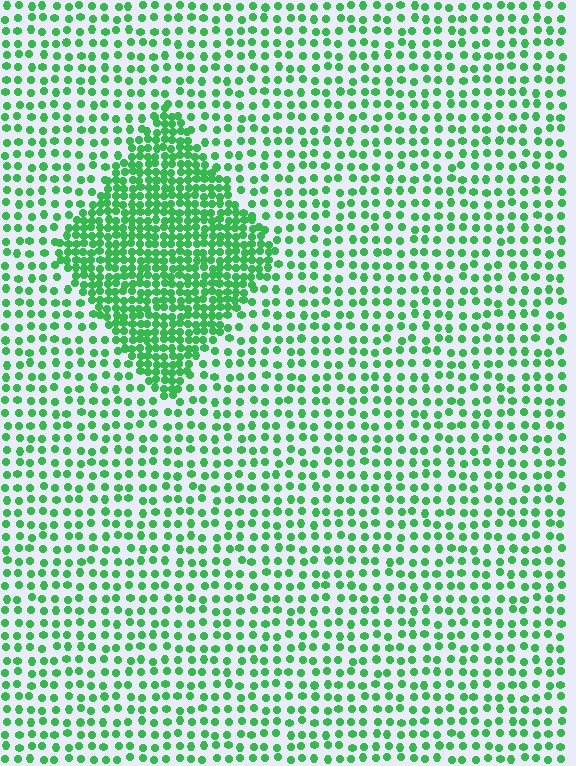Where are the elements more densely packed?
The elements are more densely packed inside the diamond boundary.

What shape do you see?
I see a diamond.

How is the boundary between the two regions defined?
The boundary is defined by a change in element density (approximately 2.4x ratio). All elements are the same color, size, and shape.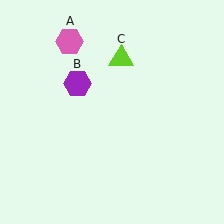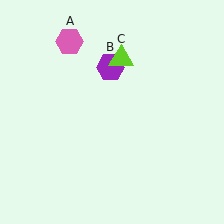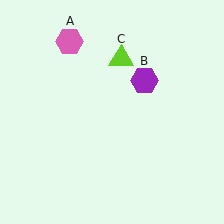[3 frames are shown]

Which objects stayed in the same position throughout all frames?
Pink hexagon (object A) and lime triangle (object C) remained stationary.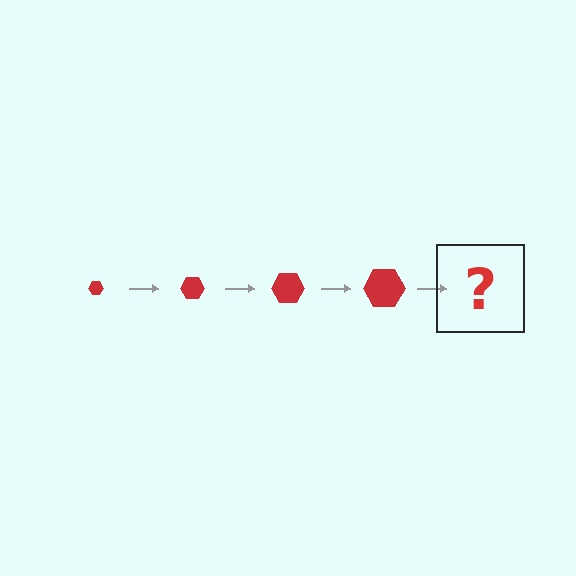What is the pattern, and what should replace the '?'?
The pattern is that the hexagon gets progressively larger each step. The '?' should be a red hexagon, larger than the previous one.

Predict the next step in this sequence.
The next step is a red hexagon, larger than the previous one.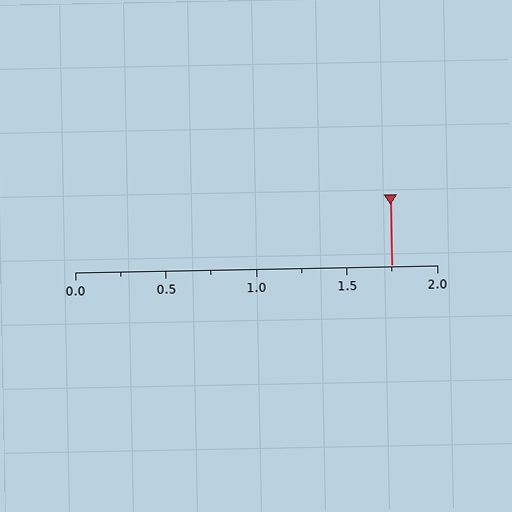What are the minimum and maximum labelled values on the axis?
The axis runs from 0.0 to 2.0.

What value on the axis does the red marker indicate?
The marker indicates approximately 1.75.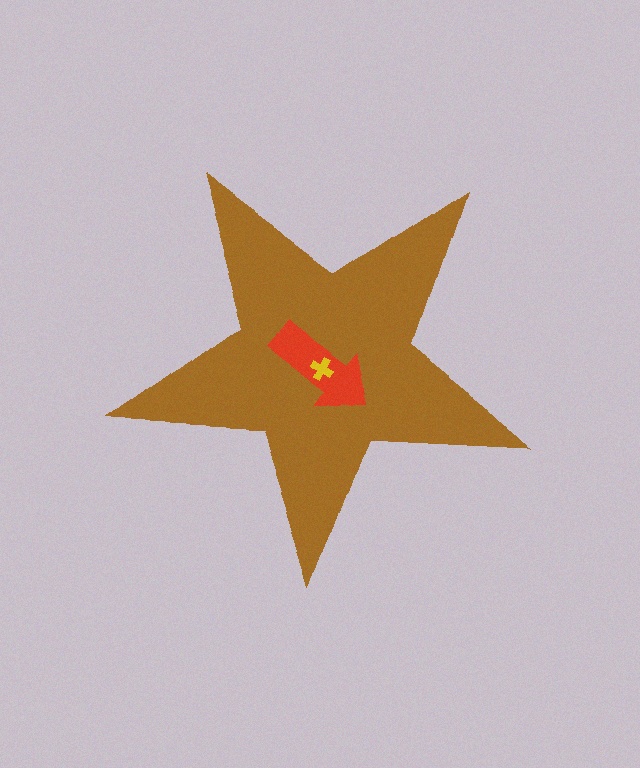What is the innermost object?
The yellow cross.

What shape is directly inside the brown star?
The red arrow.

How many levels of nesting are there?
3.